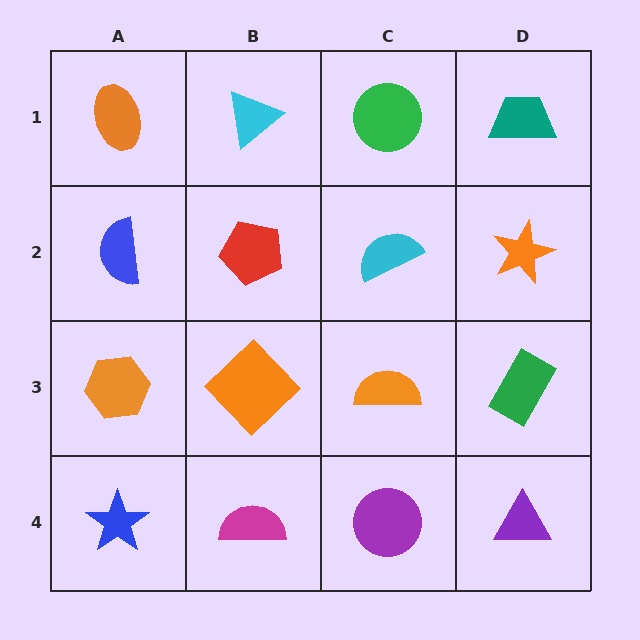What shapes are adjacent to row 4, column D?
A green rectangle (row 3, column D), a purple circle (row 4, column C).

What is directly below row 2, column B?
An orange diamond.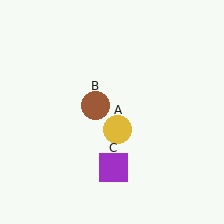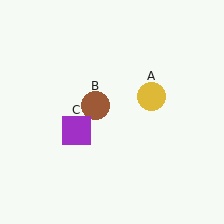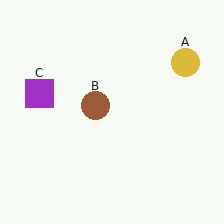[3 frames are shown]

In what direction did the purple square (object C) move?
The purple square (object C) moved up and to the left.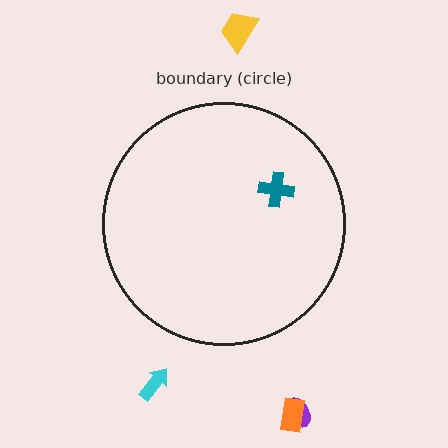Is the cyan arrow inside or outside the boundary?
Outside.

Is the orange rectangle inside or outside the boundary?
Outside.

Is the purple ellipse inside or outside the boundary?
Outside.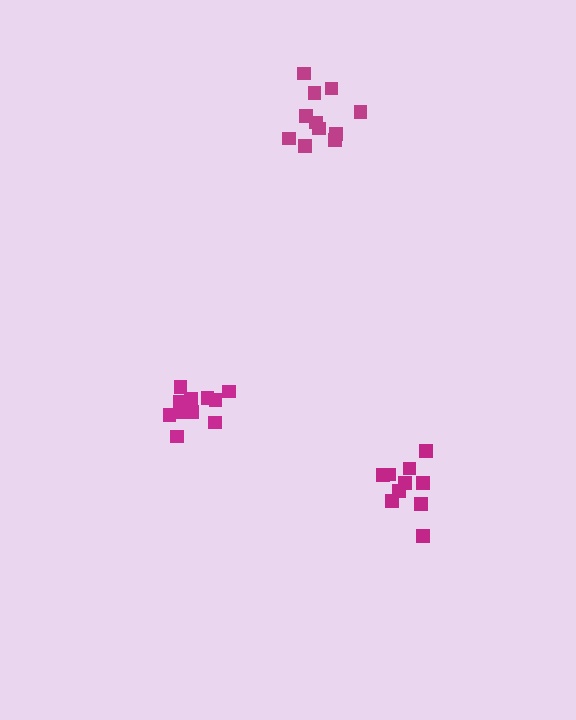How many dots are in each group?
Group 1: 11 dots, Group 2: 11 dots, Group 3: 10 dots (32 total).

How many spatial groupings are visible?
There are 3 spatial groupings.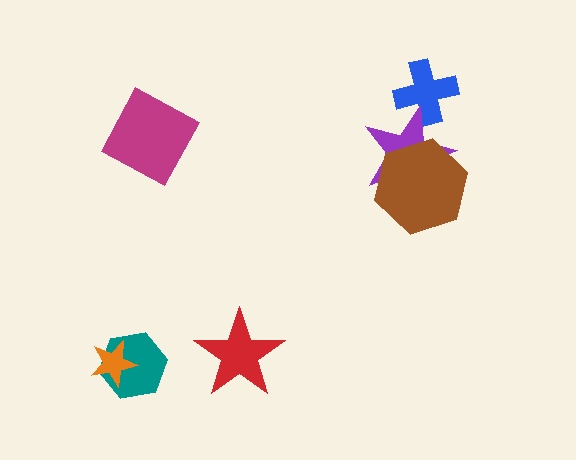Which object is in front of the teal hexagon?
The orange star is in front of the teal hexagon.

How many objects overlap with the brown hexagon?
1 object overlaps with the brown hexagon.